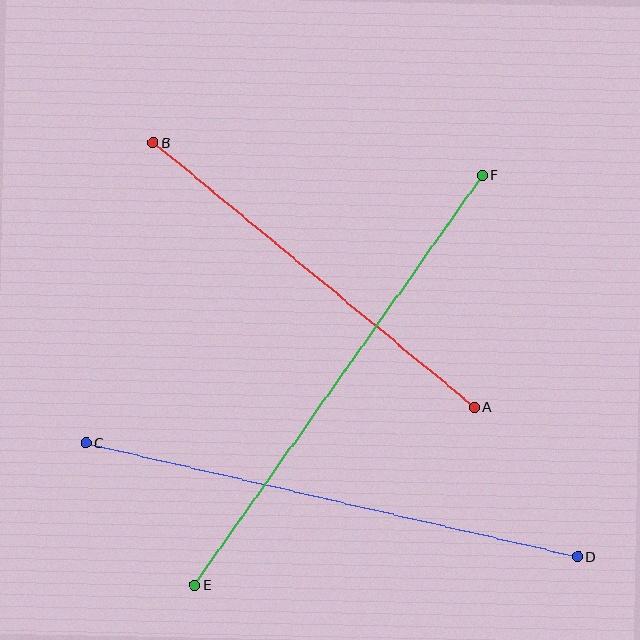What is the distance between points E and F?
The distance is approximately 500 pixels.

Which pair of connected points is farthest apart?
Points C and D are farthest apart.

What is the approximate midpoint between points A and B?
The midpoint is at approximately (314, 275) pixels.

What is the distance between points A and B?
The distance is approximately 417 pixels.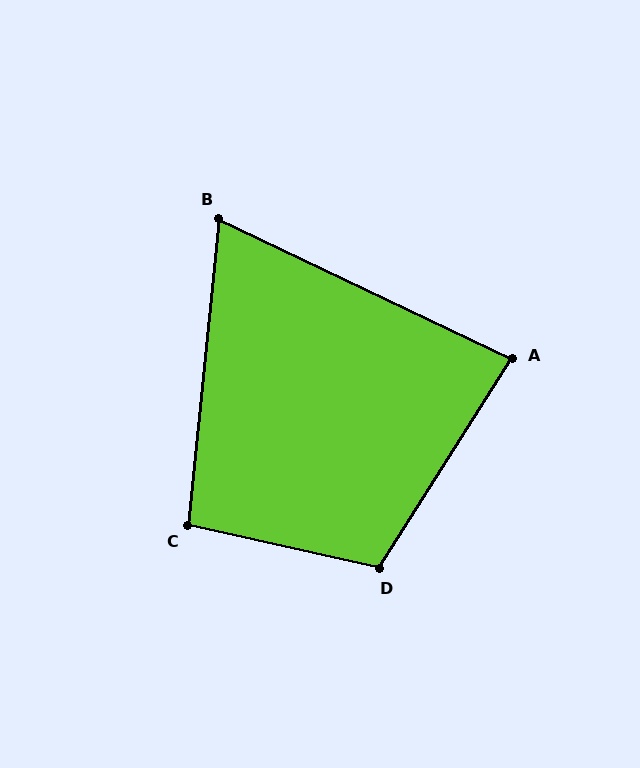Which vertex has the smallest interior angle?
B, at approximately 70 degrees.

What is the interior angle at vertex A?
Approximately 83 degrees (acute).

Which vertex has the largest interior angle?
D, at approximately 110 degrees.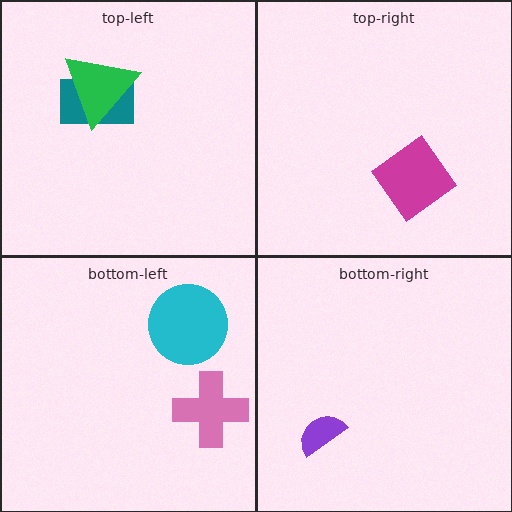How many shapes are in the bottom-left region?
2.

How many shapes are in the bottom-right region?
1.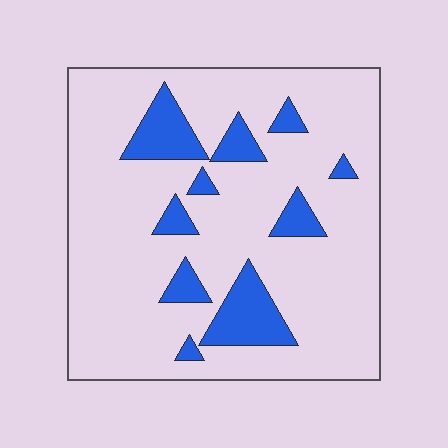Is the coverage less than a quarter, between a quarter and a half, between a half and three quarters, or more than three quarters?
Less than a quarter.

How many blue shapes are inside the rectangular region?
10.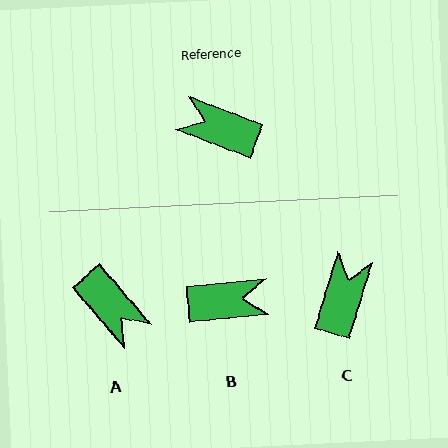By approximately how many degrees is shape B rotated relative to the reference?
Approximately 153 degrees clockwise.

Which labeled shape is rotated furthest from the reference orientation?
B, about 153 degrees away.